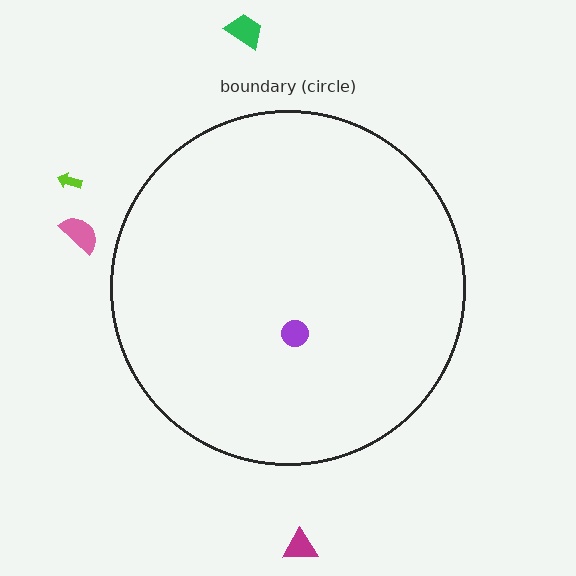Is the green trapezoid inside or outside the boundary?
Outside.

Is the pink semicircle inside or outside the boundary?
Outside.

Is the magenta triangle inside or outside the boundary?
Outside.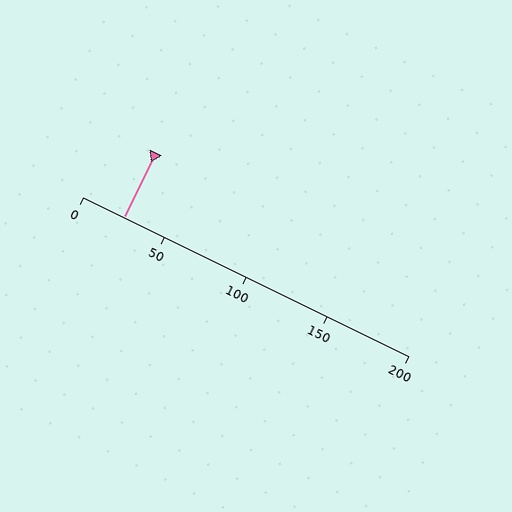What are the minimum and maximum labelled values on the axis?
The axis runs from 0 to 200.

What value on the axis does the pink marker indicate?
The marker indicates approximately 25.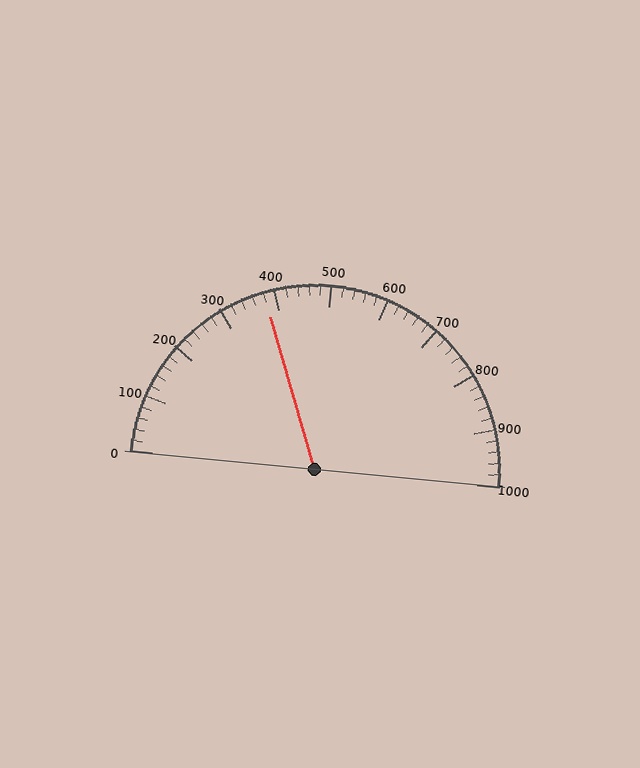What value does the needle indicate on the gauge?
The needle indicates approximately 380.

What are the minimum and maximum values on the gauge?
The gauge ranges from 0 to 1000.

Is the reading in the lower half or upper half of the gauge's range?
The reading is in the lower half of the range (0 to 1000).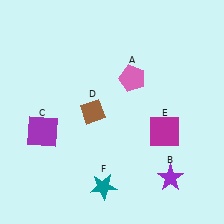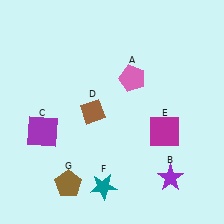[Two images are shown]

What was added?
A brown pentagon (G) was added in Image 2.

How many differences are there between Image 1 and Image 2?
There is 1 difference between the two images.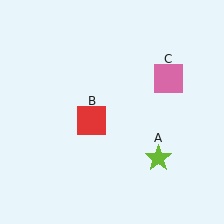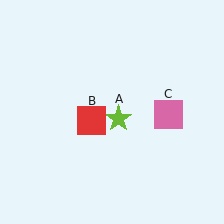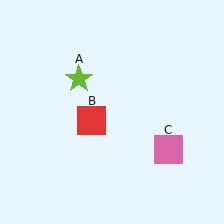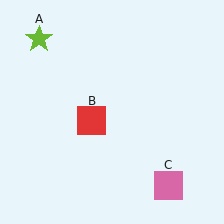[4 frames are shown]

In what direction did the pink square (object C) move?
The pink square (object C) moved down.